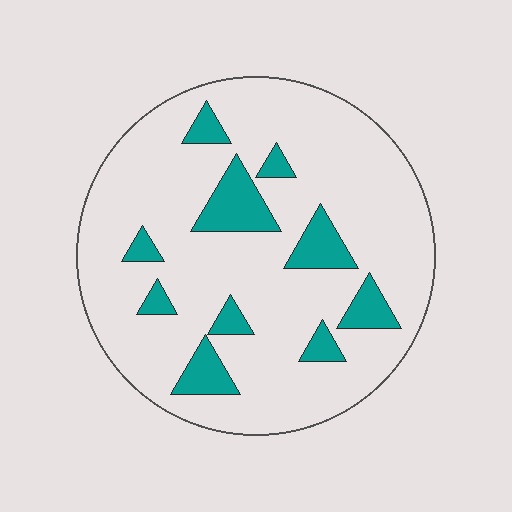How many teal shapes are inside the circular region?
10.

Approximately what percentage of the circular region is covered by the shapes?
Approximately 15%.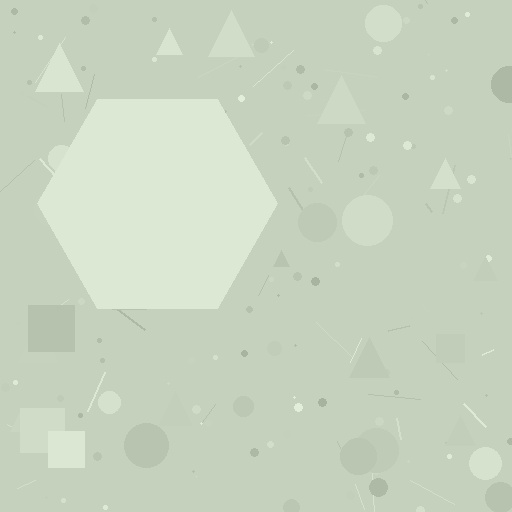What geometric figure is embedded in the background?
A hexagon is embedded in the background.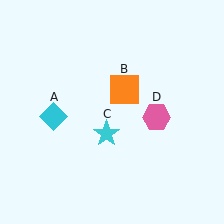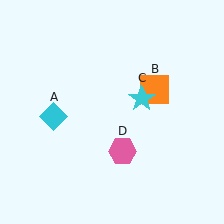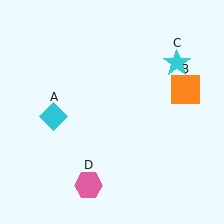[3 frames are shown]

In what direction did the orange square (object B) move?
The orange square (object B) moved right.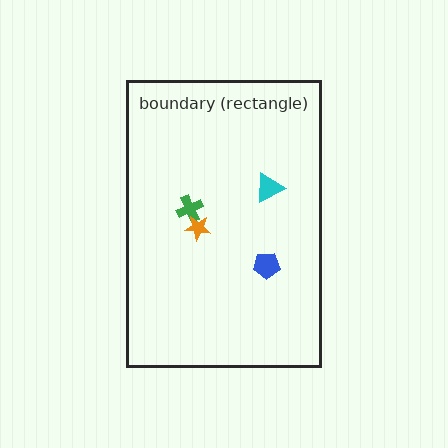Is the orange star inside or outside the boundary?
Inside.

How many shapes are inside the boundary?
4 inside, 0 outside.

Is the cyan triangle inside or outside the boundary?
Inside.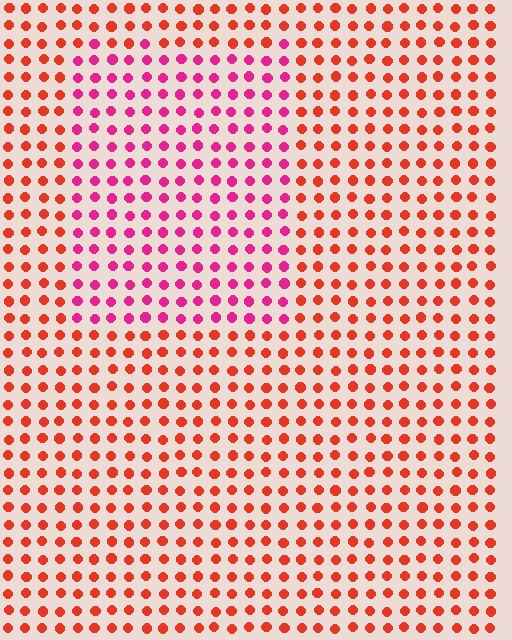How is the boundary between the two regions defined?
The boundary is defined purely by a slight shift in hue (about 41 degrees). Spacing, size, and orientation are identical on both sides.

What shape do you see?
I see a rectangle.